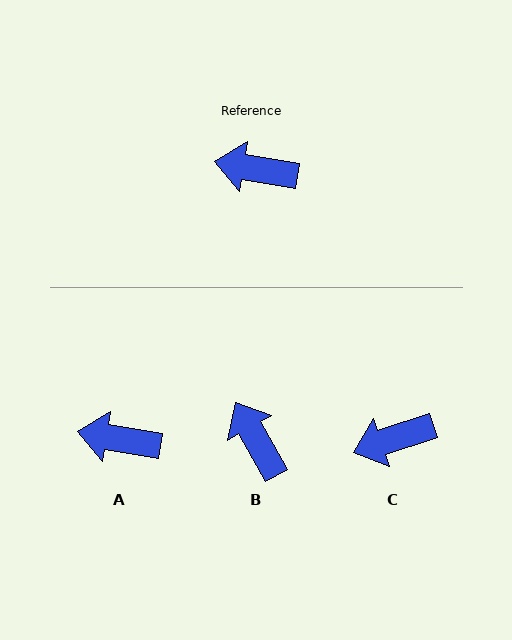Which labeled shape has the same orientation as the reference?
A.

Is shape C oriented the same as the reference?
No, it is off by about 28 degrees.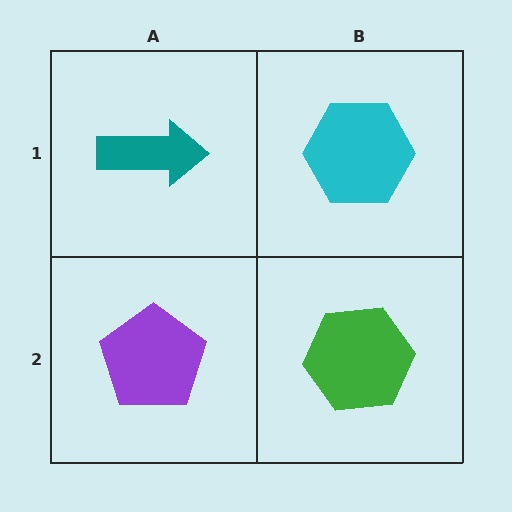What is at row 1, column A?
A teal arrow.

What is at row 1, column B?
A cyan hexagon.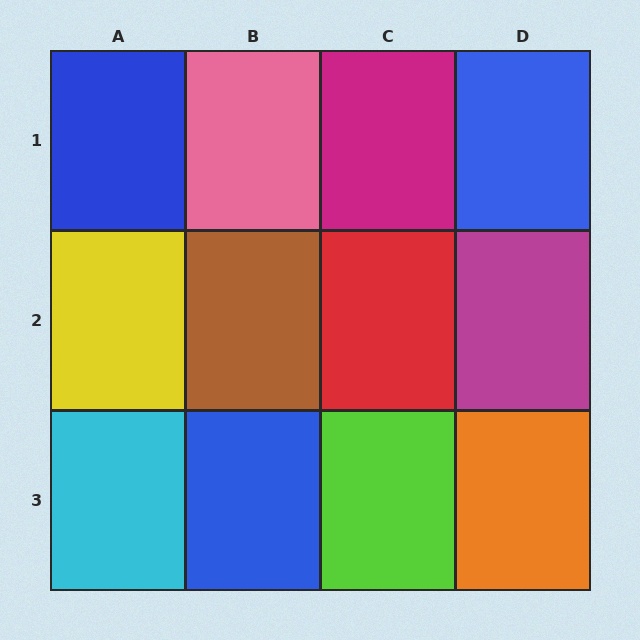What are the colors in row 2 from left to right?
Yellow, brown, red, magenta.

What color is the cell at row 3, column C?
Lime.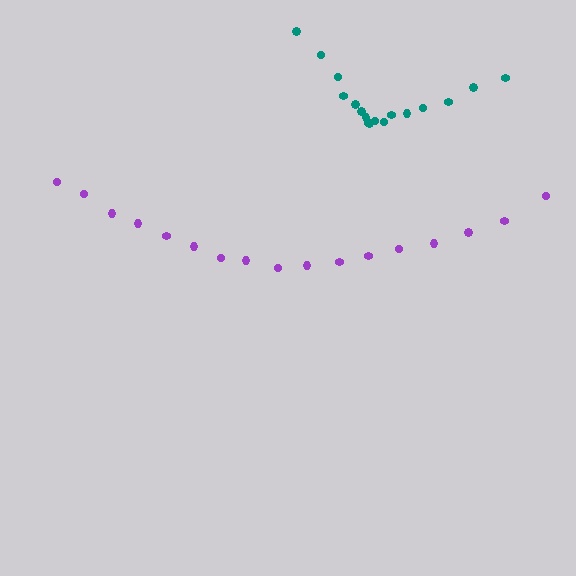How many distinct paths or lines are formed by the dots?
There are 2 distinct paths.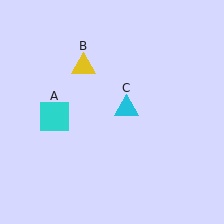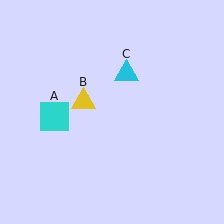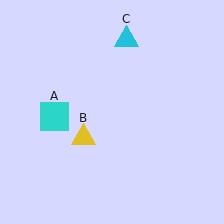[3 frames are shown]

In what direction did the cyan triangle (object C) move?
The cyan triangle (object C) moved up.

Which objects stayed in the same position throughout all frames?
Cyan square (object A) remained stationary.